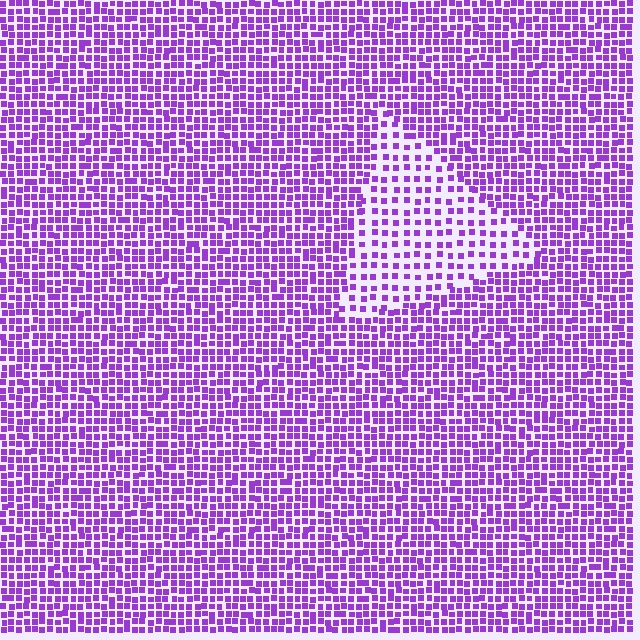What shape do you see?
I see a triangle.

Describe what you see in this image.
The image contains small purple elements arranged at two different densities. A triangle-shaped region is visible where the elements are less densely packed than the surrounding area.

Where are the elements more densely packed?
The elements are more densely packed outside the triangle boundary.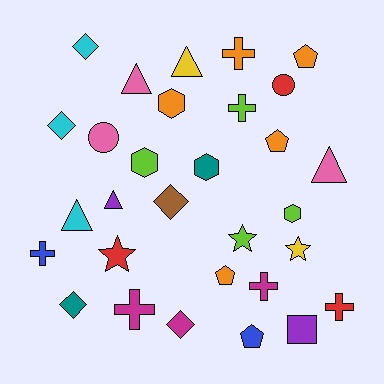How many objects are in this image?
There are 30 objects.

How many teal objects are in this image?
There are 2 teal objects.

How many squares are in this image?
There is 1 square.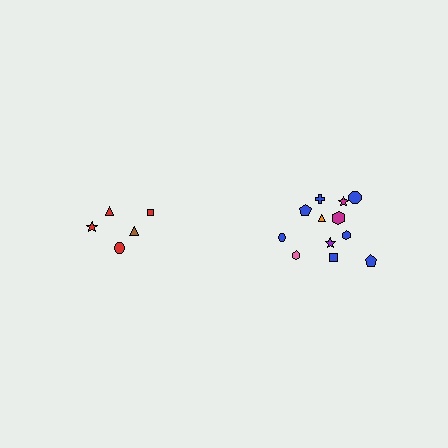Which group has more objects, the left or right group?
The right group.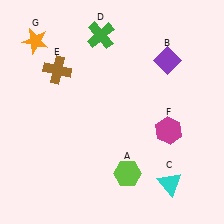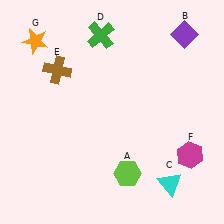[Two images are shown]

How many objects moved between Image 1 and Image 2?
2 objects moved between the two images.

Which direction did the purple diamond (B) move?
The purple diamond (B) moved up.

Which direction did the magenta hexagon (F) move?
The magenta hexagon (F) moved down.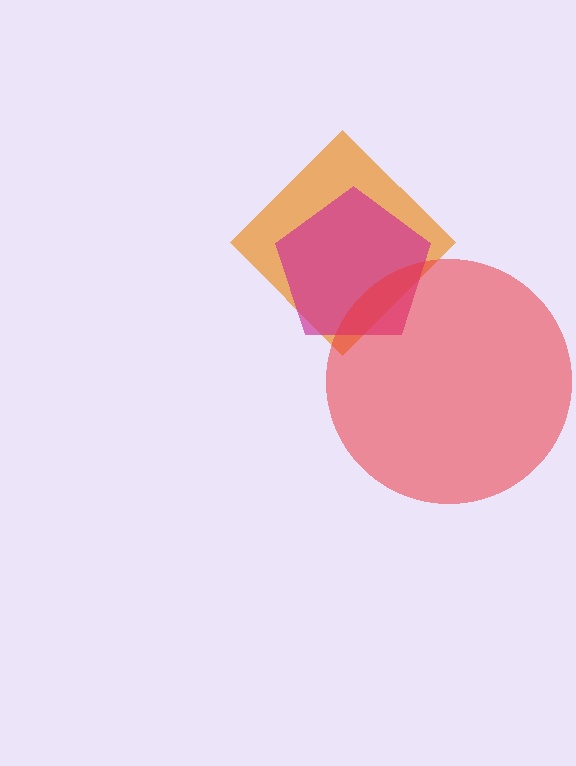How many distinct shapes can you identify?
There are 3 distinct shapes: an orange diamond, a magenta pentagon, a red circle.